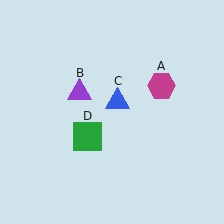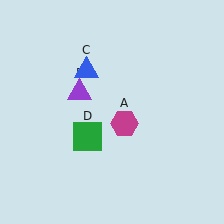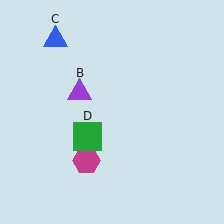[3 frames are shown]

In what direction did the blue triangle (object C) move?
The blue triangle (object C) moved up and to the left.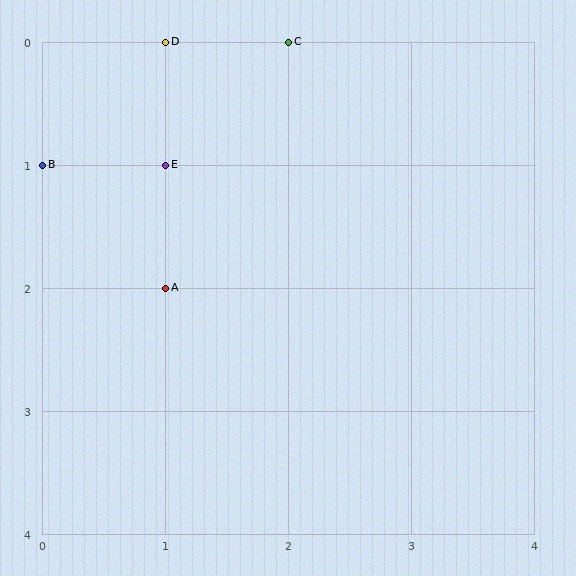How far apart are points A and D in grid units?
Points A and D are 2 rows apart.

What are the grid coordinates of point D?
Point D is at grid coordinates (1, 0).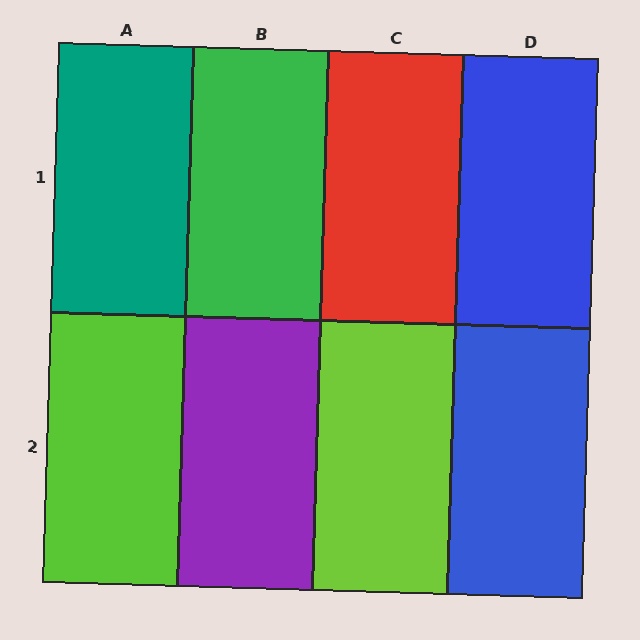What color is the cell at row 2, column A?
Lime.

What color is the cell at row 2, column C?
Lime.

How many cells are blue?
2 cells are blue.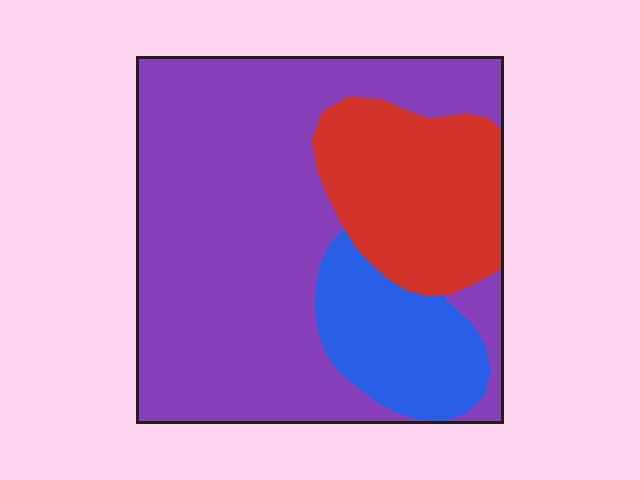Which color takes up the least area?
Blue, at roughly 15%.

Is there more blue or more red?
Red.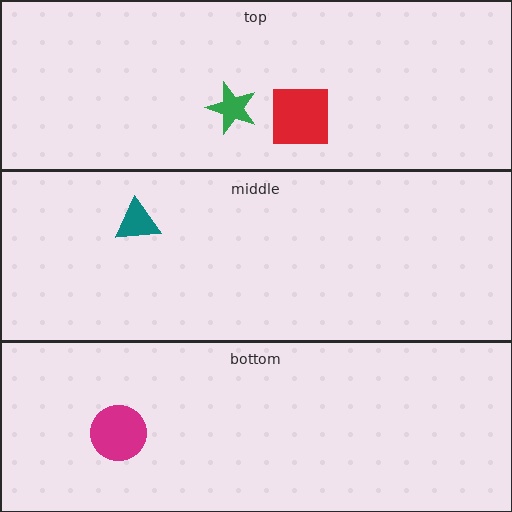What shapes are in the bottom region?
The magenta circle.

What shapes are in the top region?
The red square, the green star.